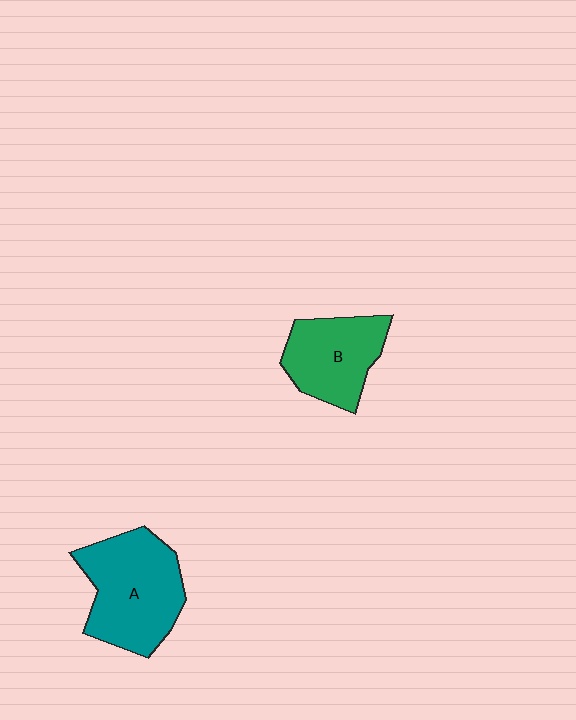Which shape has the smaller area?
Shape B (green).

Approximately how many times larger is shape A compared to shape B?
Approximately 1.4 times.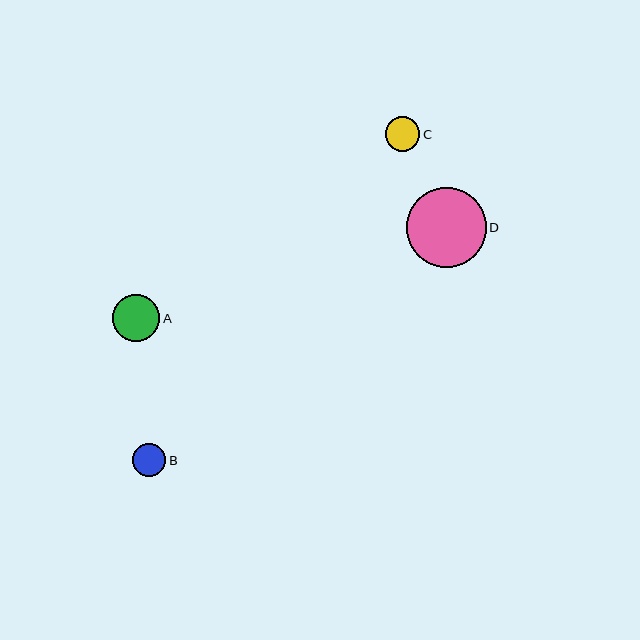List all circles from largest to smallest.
From largest to smallest: D, A, C, B.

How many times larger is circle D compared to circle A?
Circle D is approximately 1.7 times the size of circle A.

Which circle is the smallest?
Circle B is the smallest with a size of approximately 33 pixels.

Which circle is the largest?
Circle D is the largest with a size of approximately 79 pixels.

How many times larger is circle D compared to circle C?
Circle D is approximately 2.3 times the size of circle C.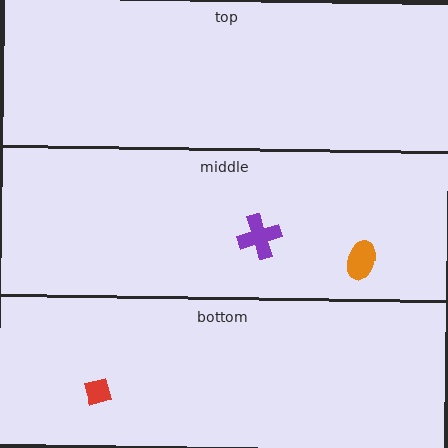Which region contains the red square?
The bottom region.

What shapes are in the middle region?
The orange ellipse, the purple cross.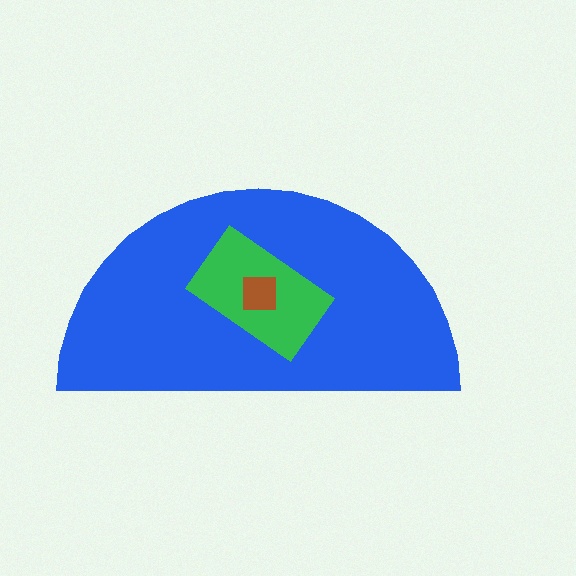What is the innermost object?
The brown square.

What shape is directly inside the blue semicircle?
The green rectangle.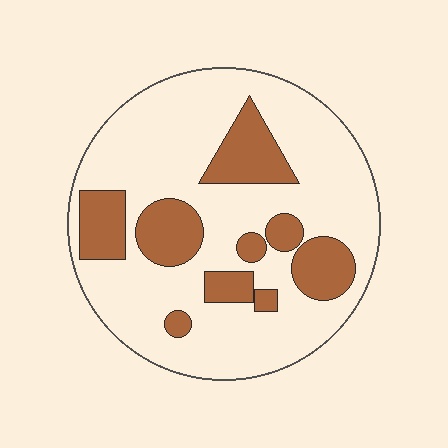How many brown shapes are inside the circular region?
9.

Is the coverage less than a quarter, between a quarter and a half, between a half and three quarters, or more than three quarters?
Between a quarter and a half.